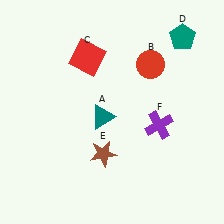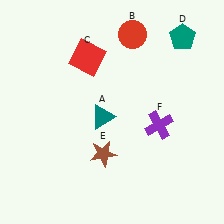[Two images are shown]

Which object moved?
The red circle (B) moved up.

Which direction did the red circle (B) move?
The red circle (B) moved up.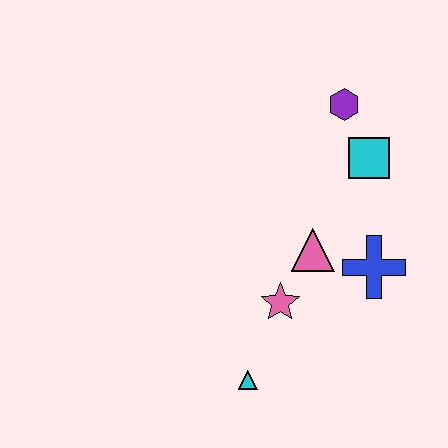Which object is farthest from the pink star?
The purple hexagon is farthest from the pink star.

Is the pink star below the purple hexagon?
Yes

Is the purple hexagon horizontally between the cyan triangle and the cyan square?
Yes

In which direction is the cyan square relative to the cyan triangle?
The cyan square is above the cyan triangle.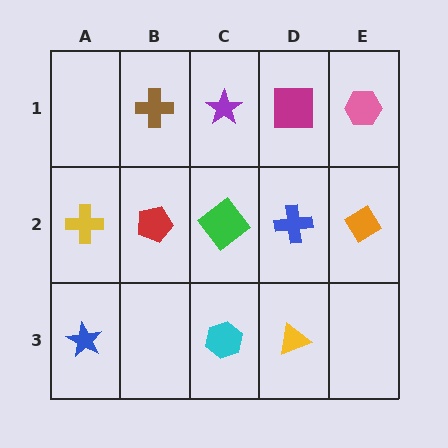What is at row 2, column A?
A yellow cross.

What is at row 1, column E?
A pink hexagon.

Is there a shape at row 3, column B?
No, that cell is empty.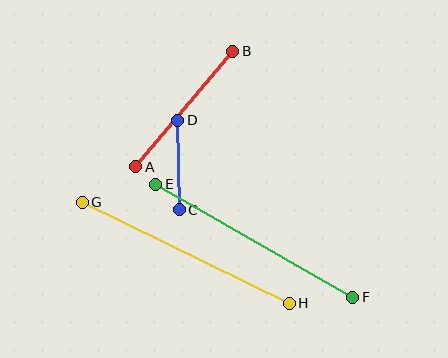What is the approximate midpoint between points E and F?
The midpoint is at approximately (254, 241) pixels.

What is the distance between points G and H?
The distance is approximately 230 pixels.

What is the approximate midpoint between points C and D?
The midpoint is at approximately (178, 165) pixels.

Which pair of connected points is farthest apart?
Points G and H are farthest apart.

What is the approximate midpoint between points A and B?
The midpoint is at approximately (184, 109) pixels.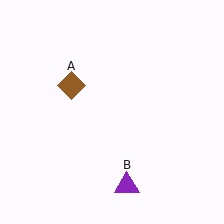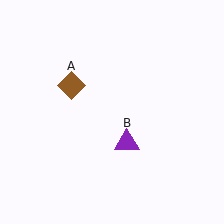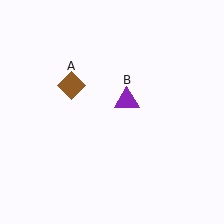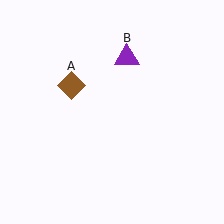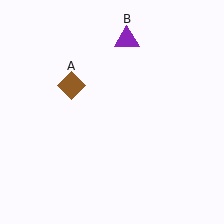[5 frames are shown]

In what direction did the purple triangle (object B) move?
The purple triangle (object B) moved up.